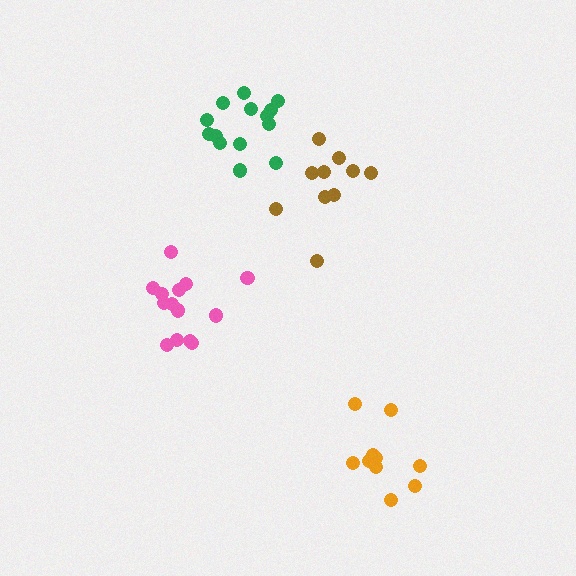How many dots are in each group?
Group 1: 14 dots, Group 2: 10 dots, Group 3: 10 dots, Group 4: 14 dots (48 total).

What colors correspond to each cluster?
The clusters are colored: green, brown, orange, pink.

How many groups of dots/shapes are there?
There are 4 groups.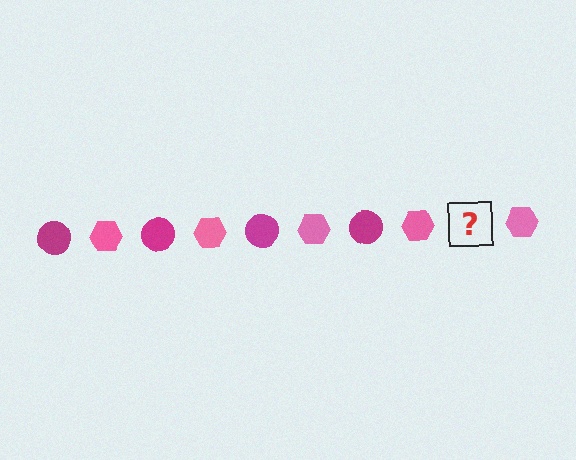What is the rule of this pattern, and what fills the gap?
The rule is that the pattern alternates between magenta circle and pink hexagon. The gap should be filled with a magenta circle.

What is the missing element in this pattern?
The missing element is a magenta circle.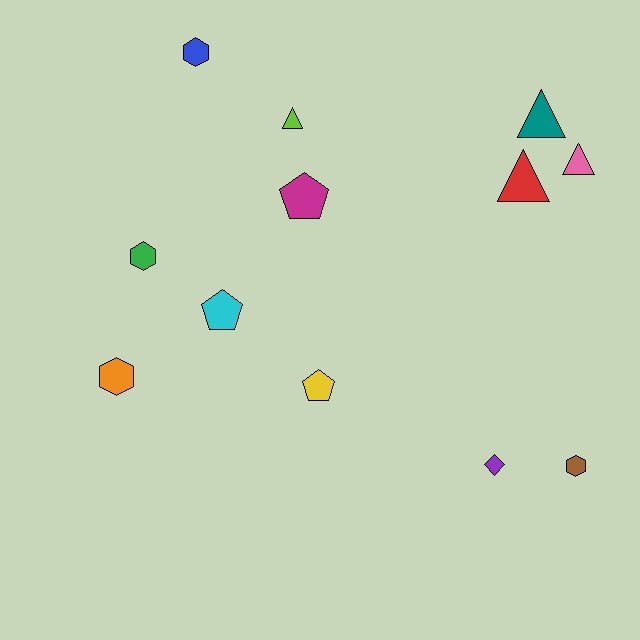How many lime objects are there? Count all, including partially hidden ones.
There is 1 lime object.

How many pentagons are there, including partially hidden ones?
There are 3 pentagons.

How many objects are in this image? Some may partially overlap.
There are 12 objects.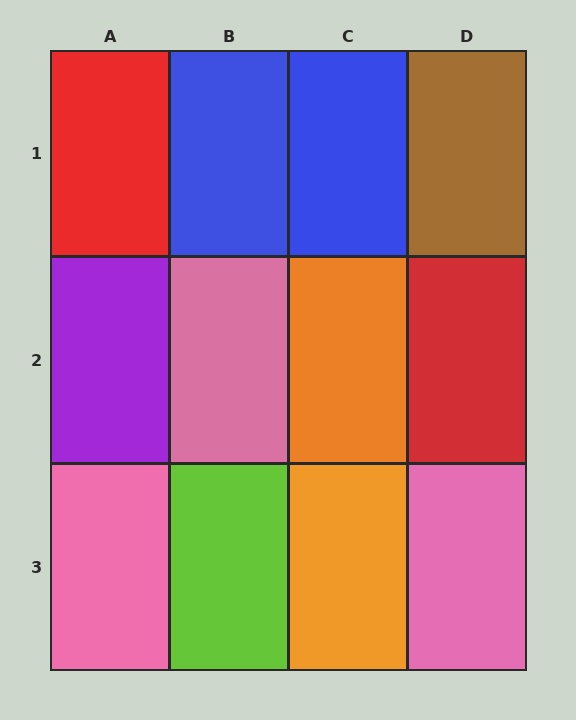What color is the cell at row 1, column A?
Red.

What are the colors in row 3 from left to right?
Pink, lime, orange, pink.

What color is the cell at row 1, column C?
Blue.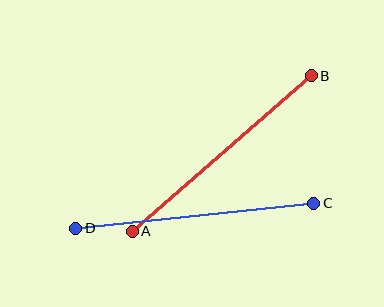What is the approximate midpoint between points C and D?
The midpoint is at approximately (195, 216) pixels.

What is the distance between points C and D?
The distance is approximately 239 pixels.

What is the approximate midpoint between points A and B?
The midpoint is at approximately (222, 153) pixels.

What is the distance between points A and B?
The distance is approximately 237 pixels.